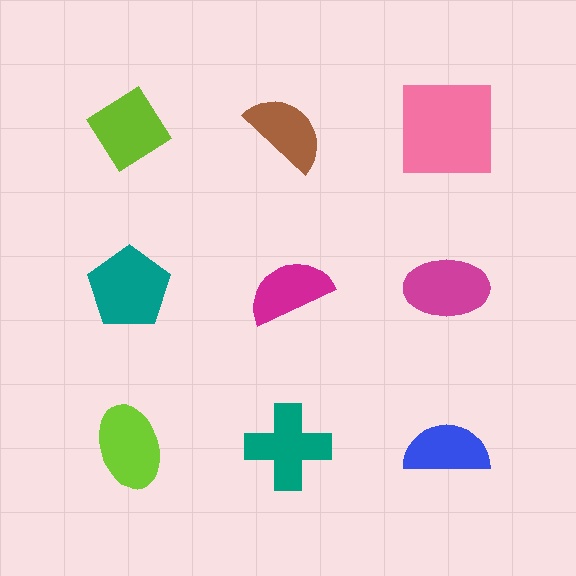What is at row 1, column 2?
A brown semicircle.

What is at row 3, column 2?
A teal cross.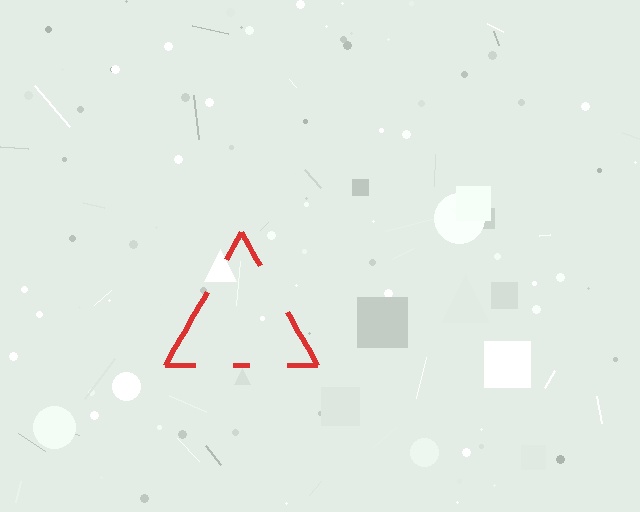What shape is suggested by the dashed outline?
The dashed outline suggests a triangle.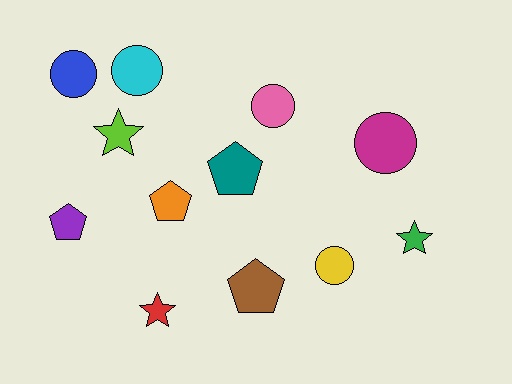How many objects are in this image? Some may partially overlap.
There are 12 objects.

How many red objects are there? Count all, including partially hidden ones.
There is 1 red object.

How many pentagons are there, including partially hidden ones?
There are 4 pentagons.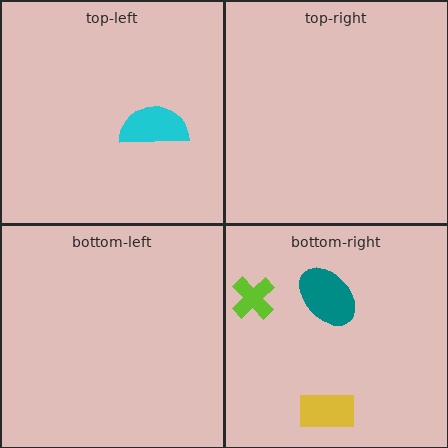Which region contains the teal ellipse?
The bottom-right region.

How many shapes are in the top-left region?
1.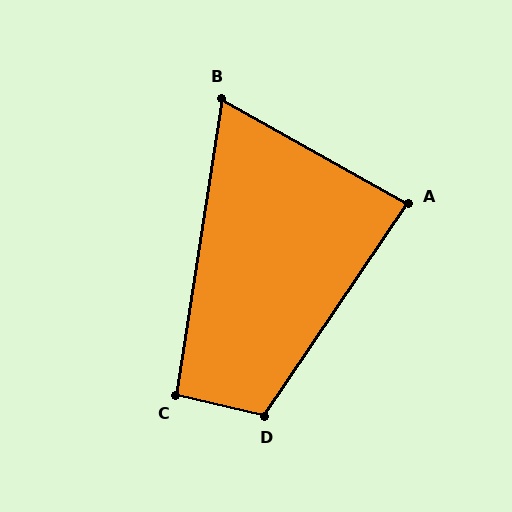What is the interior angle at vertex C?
Approximately 95 degrees (approximately right).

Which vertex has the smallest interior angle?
B, at approximately 70 degrees.